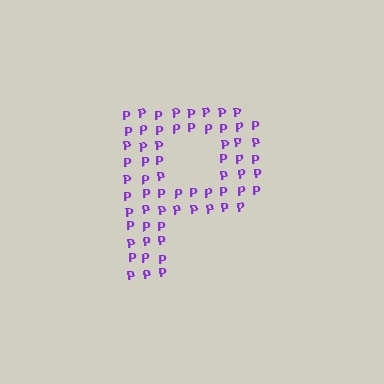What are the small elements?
The small elements are letter P's.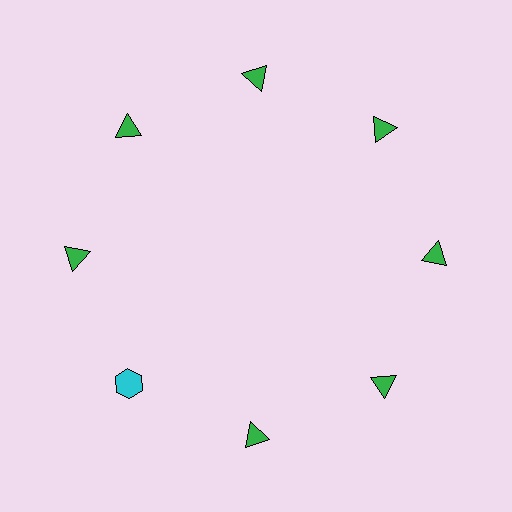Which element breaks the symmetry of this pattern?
The cyan hexagon at roughly the 8 o'clock position breaks the symmetry. All other shapes are green triangles.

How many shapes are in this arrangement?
There are 8 shapes arranged in a ring pattern.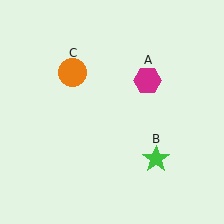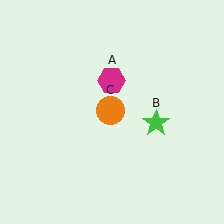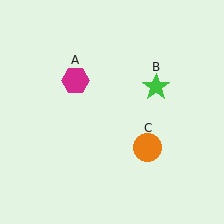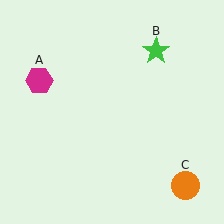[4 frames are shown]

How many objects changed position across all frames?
3 objects changed position: magenta hexagon (object A), green star (object B), orange circle (object C).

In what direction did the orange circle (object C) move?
The orange circle (object C) moved down and to the right.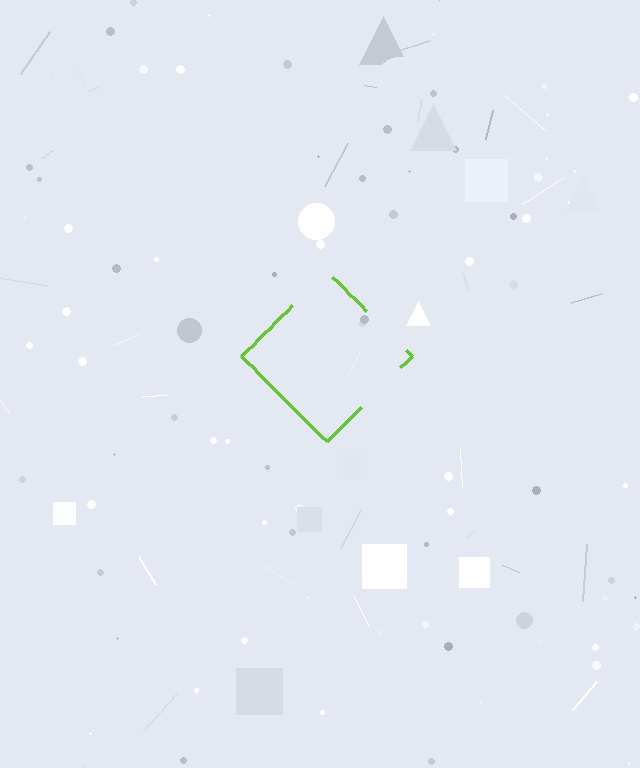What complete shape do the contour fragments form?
The contour fragments form a diamond.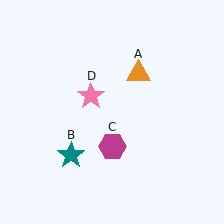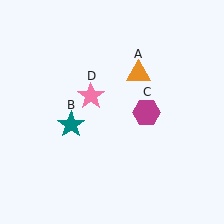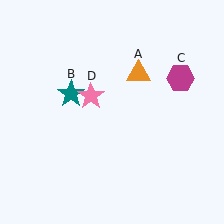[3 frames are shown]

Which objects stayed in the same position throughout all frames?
Orange triangle (object A) and pink star (object D) remained stationary.